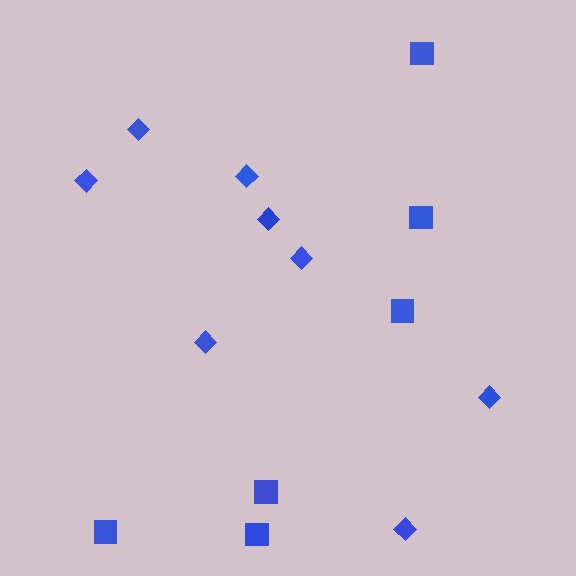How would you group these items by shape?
There are 2 groups: one group of diamonds (8) and one group of squares (6).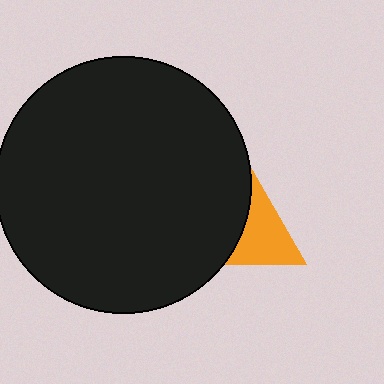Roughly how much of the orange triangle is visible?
A small part of it is visible (roughly 40%).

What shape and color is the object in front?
The object in front is a black circle.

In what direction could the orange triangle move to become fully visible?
The orange triangle could move right. That would shift it out from behind the black circle entirely.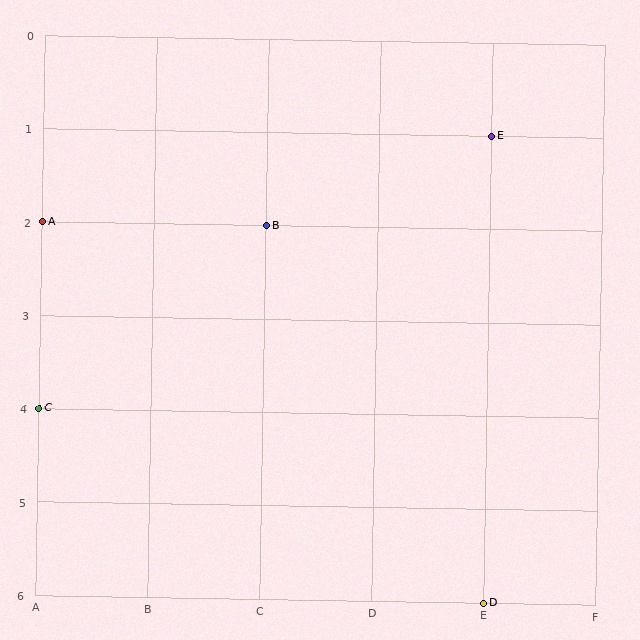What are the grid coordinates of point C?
Point C is at grid coordinates (A, 4).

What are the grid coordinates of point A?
Point A is at grid coordinates (A, 2).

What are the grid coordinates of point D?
Point D is at grid coordinates (E, 6).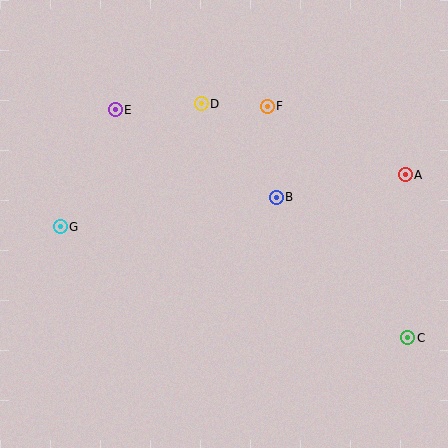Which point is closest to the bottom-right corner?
Point C is closest to the bottom-right corner.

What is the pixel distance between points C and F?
The distance between C and F is 271 pixels.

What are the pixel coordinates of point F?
Point F is at (267, 106).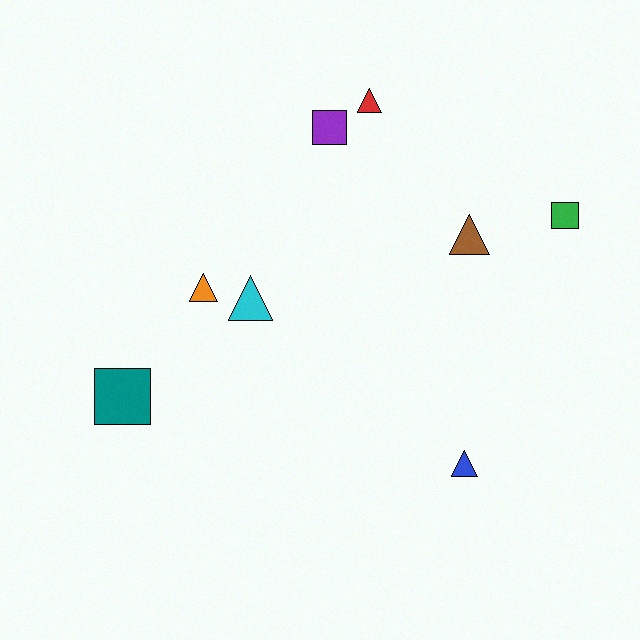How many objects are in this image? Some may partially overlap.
There are 8 objects.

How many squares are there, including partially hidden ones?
There are 3 squares.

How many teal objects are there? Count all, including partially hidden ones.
There is 1 teal object.